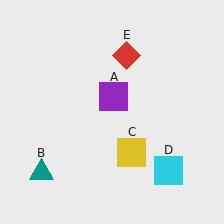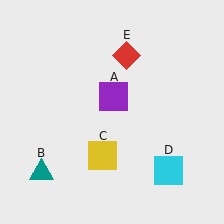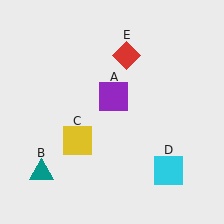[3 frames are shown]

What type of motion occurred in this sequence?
The yellow square (object C) rotated clockwise around the center of the scene.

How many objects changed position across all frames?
1 object changed position: yellow square (object C).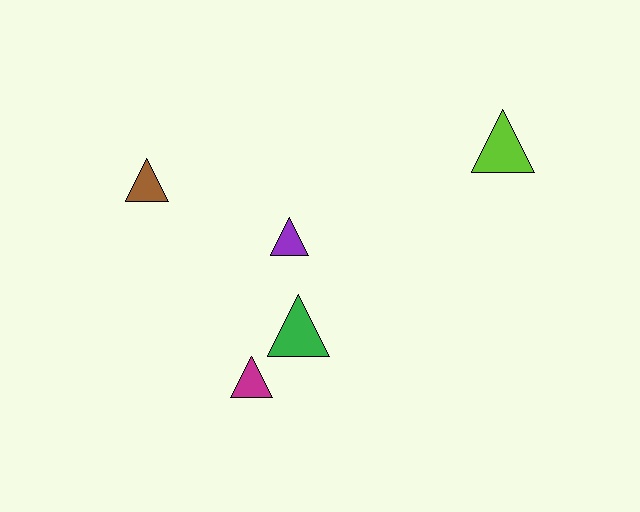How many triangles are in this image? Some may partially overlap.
There are 5 triangles.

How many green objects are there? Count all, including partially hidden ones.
There is 1 green object.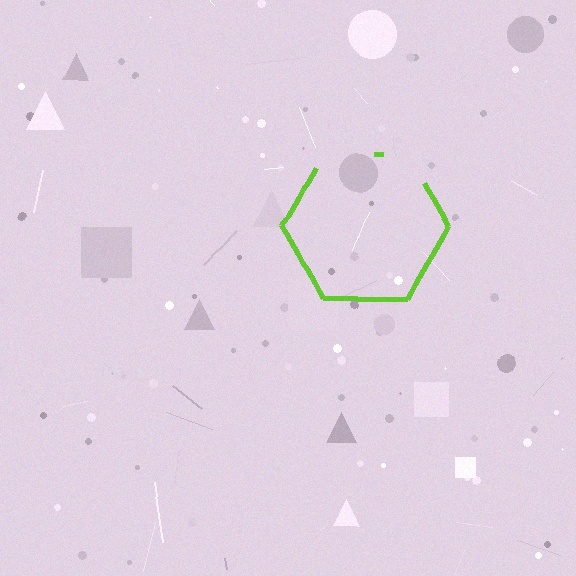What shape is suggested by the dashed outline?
The dashed outline suggests a hexagon.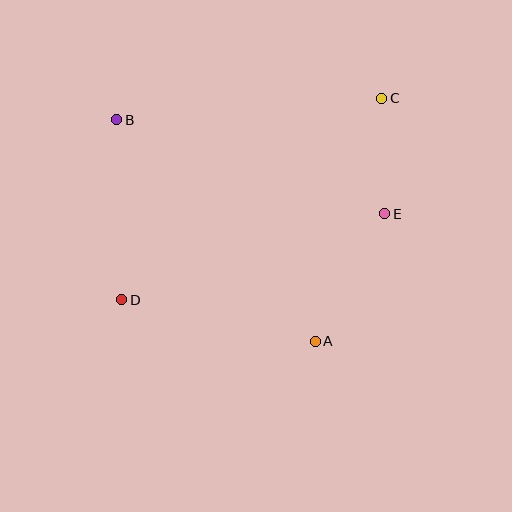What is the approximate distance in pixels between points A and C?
The distance between A and C is approximately 252 pixels.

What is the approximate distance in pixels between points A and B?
The distance between A and B is approximately 297 pixels.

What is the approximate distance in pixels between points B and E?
The distance between B and E is approximately 284 pixels.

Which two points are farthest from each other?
Points C and D are farthest from each other.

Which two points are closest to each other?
Points C and E are closest to each other.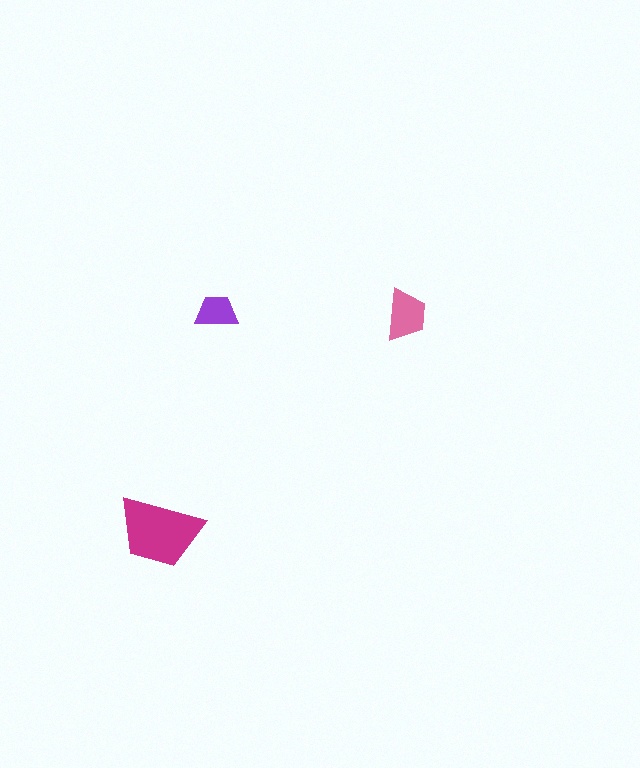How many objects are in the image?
There are 3 objects in the image.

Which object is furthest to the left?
The magenta trapezoid is leftmost.